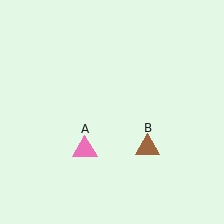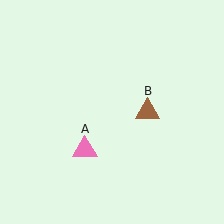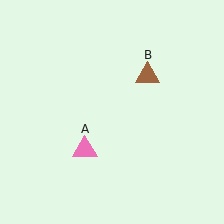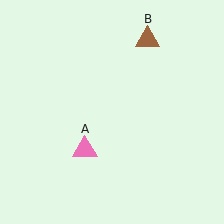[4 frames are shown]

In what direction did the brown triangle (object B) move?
The brown triangle (object B) moved up.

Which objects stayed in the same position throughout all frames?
Pink triangle (object A) remained stationary.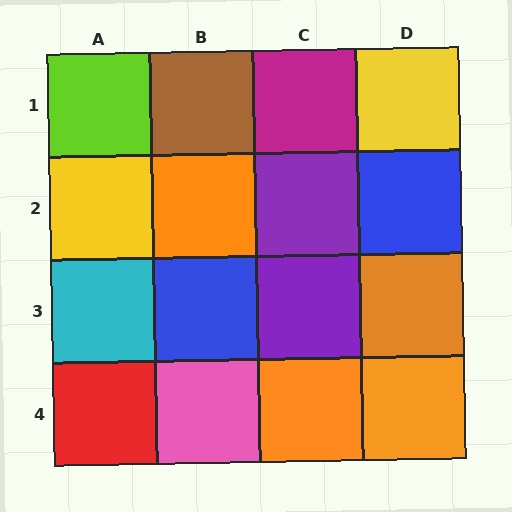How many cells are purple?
2 cells are purple.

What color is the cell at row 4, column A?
Red.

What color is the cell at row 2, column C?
Purple.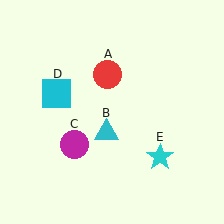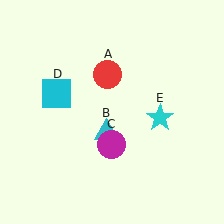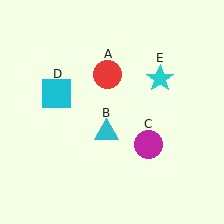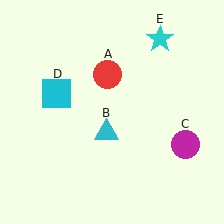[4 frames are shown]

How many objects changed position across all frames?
2 objects changed position: magenta circle (object C), cyan star (object E).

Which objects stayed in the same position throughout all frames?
Red circle (object A) and cyan triangle (object B) and cyan square (object D) remained stationary.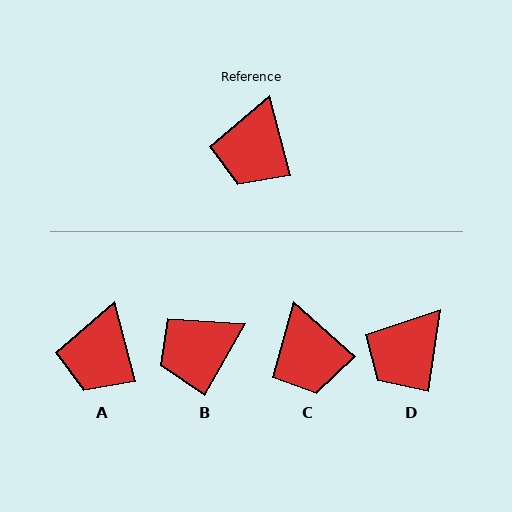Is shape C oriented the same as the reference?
No, it is off by about 34 degrees.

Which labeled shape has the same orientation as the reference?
A.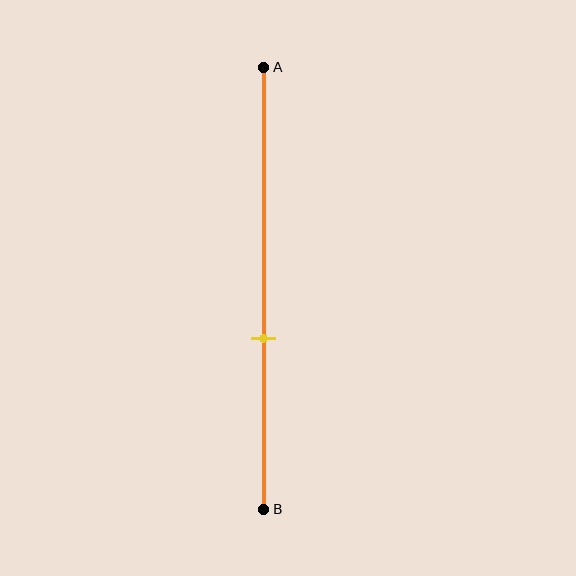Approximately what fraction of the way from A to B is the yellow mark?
The yellow mark is approximately 60% of the way from A to B.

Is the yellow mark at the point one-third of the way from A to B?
No, the mark is at about 60% from A, not at the 33% one-third point.